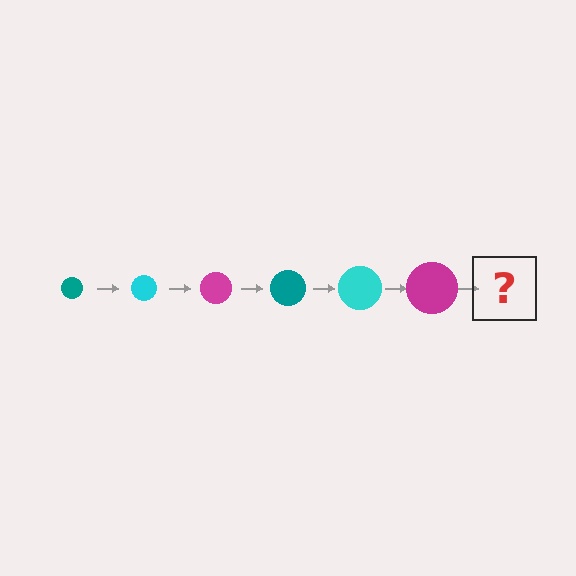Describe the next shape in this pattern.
It should be a teal circle, larger than the previous one.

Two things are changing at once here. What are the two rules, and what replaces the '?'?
The two rules are that the circle grows larger each step and the color cycles through teal, cyan, and magenta. The '?' should be a teal circle, larger than the previous one.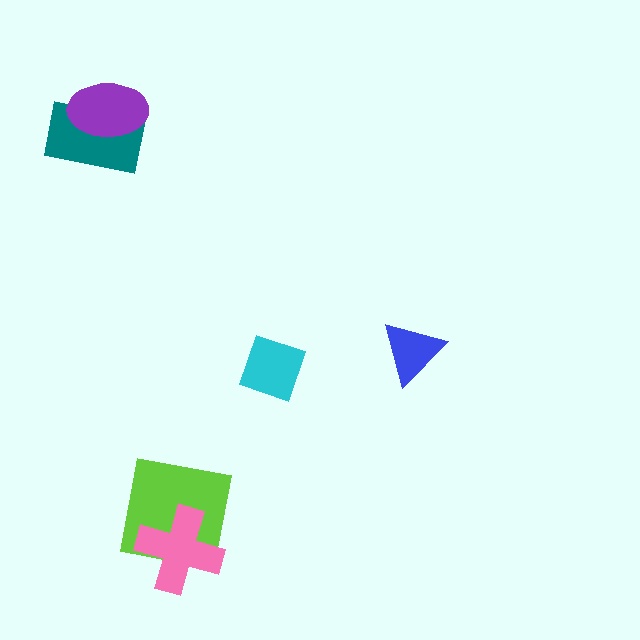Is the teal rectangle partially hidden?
Yes, it is partially covered by another shape.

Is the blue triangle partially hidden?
No, no other shape covers it.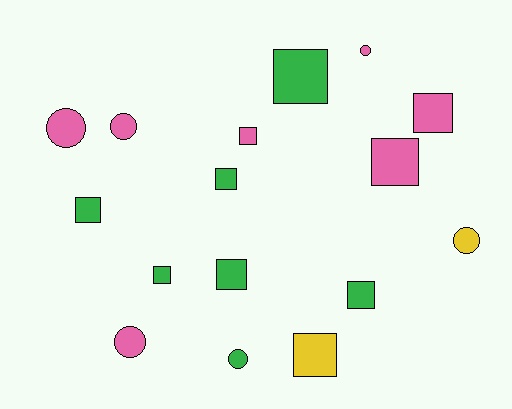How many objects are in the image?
There are 16 objects.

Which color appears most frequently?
Pink, with 7 objects.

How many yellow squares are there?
There is 1 yellow square.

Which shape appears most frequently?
Square, with 10 objects.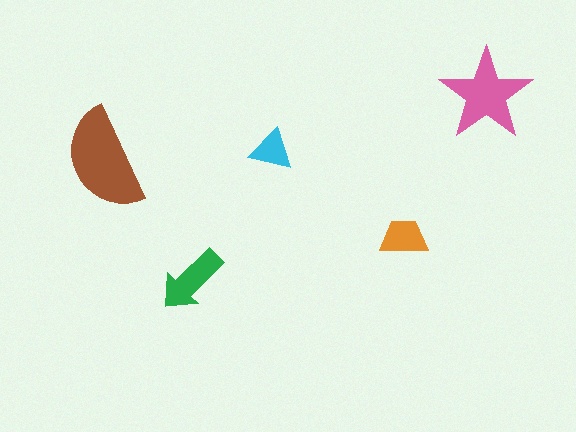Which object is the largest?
The brown semicircle.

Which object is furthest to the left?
The brown semicircle is leftmost.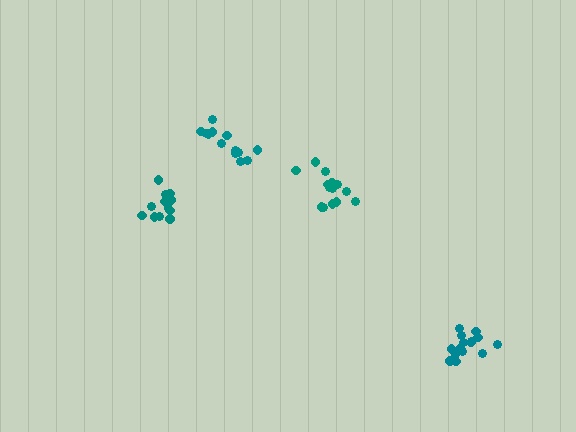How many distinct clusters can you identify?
There are 4 distinct clusters.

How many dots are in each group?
Group 1: 15 dots, Group 2: 15 dots, Group 3: 14 dots, Group 4: 13 dots (57 total).